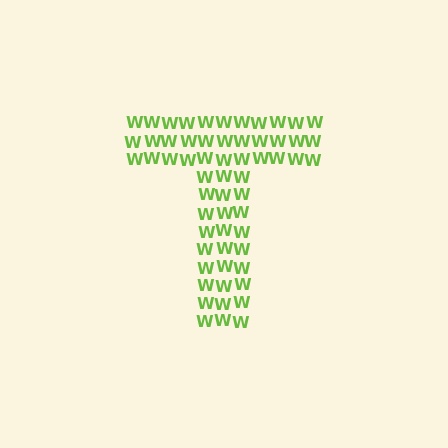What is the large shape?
The large shape is the letter T.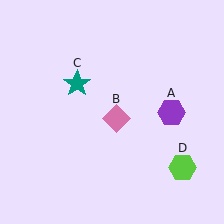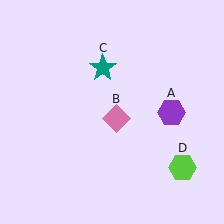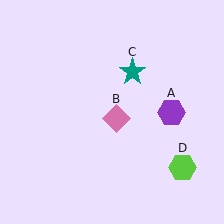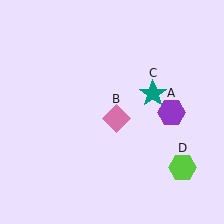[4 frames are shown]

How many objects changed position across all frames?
1 object changed position: teal star (object C).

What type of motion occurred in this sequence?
The teal star (object C) rotated clockwise around the center of the scene.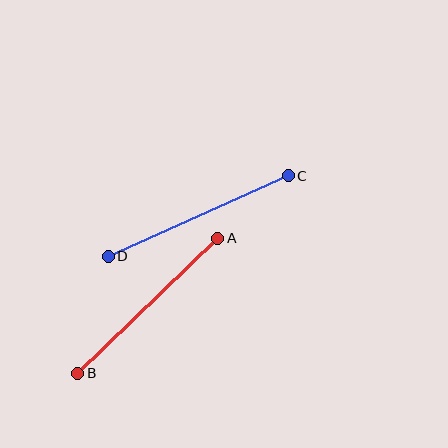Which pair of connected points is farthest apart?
Points C and D are farthest apart.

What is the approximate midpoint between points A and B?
The midpoint is at approximately (148, 306) pixels.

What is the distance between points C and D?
The distance is approximately 197 pixels.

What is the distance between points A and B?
The distance is approximately 195 pixels.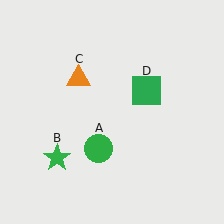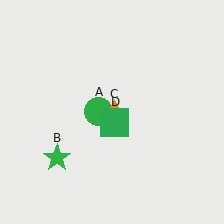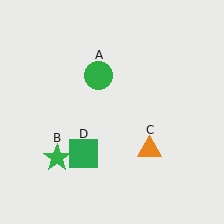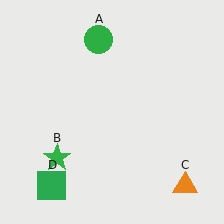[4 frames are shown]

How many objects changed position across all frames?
3 objects changed position: green circle (object A), orange triangle (object C), green square (object D).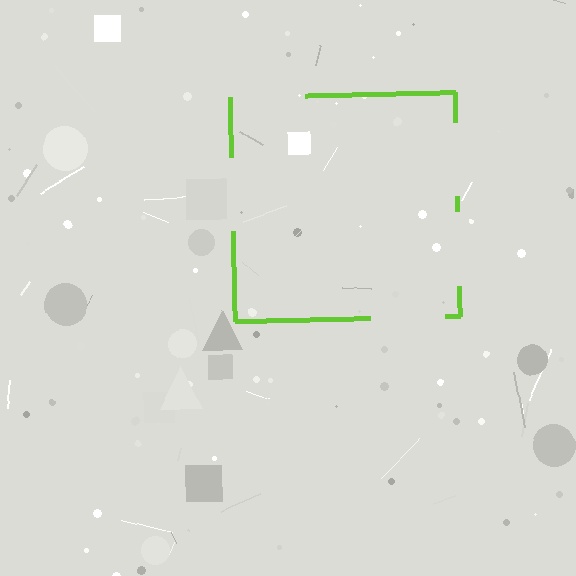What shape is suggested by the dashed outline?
The dashed outline suggests a square.